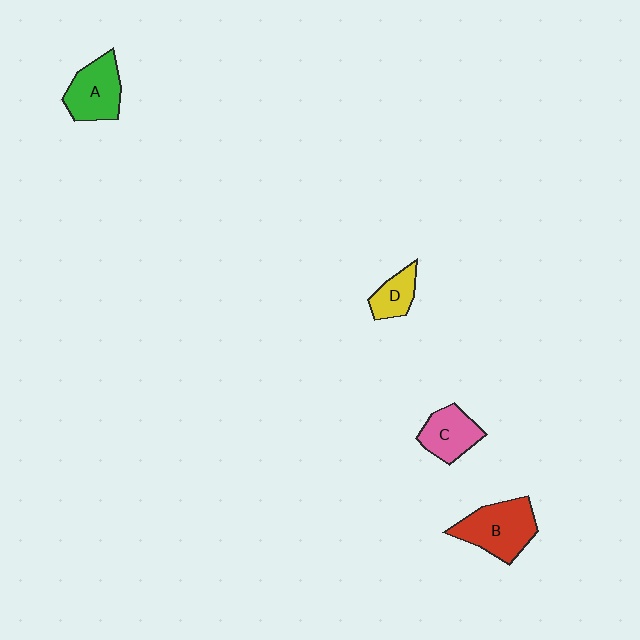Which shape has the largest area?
Shape B (red).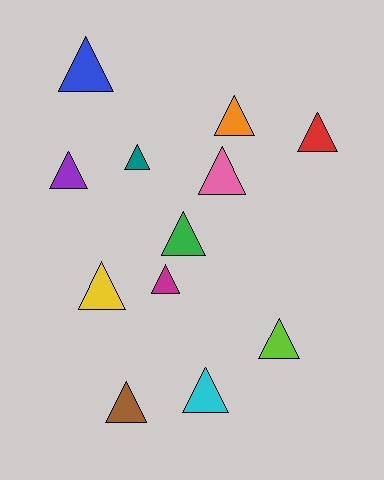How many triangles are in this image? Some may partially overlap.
There are 12 triangles.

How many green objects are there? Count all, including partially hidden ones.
There is 1 green object.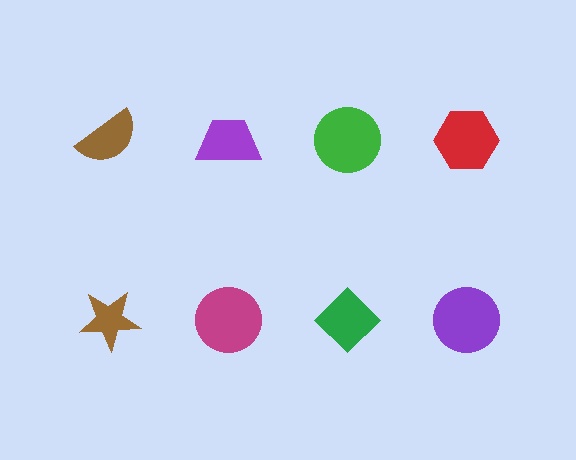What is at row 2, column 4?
A purple circle.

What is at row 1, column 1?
A brown semicircle.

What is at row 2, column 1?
A brown star.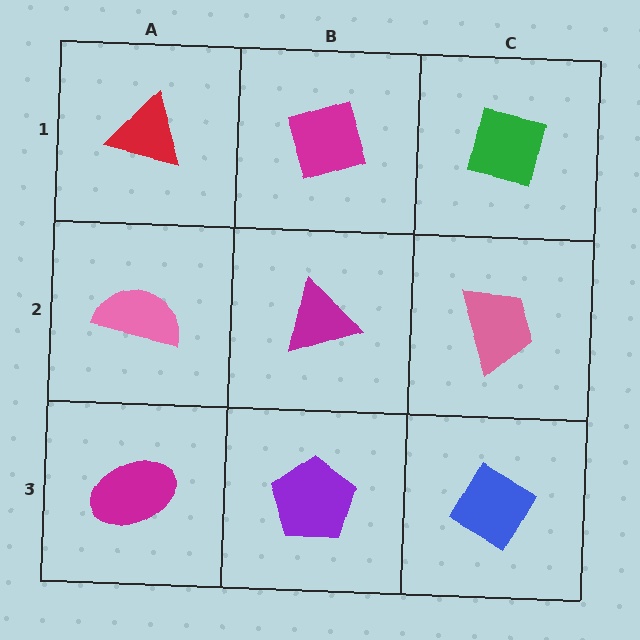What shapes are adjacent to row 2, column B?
A magenta diamond (row 1, column B), a purple pentagon (row 3, column B), a pink semicircle (row 2, column A), a pink trapezoid (row 2, column C).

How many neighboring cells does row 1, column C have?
2.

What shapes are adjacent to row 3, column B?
A magenta triangle (row 2, column B), a magenta ellipse (row 3, column A), a blue diamond (row 3, column C).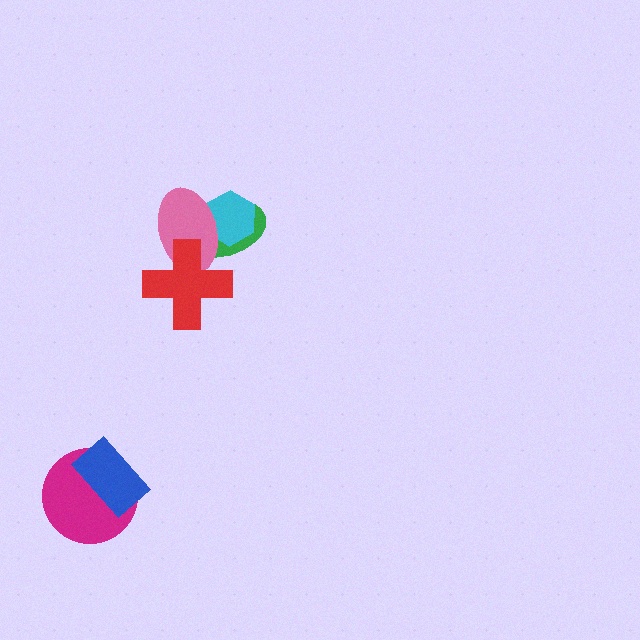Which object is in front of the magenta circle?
The blue rectangle is in front of the magenta circle.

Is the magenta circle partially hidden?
Yes, it is partially covered by another shape.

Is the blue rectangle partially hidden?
No, no other shape covers it.